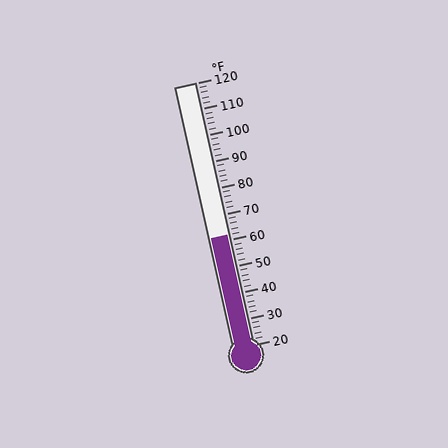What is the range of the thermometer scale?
The thermometer scale ranges from 20°F to 120°F.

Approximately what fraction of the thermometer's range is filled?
The thermometer is filled to approximately 40% of its range.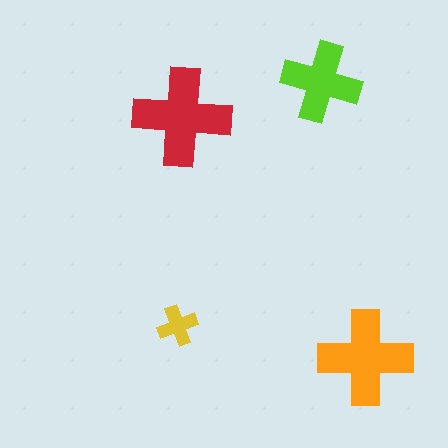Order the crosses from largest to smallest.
the red one, the orange one, the lime one, the yellow one.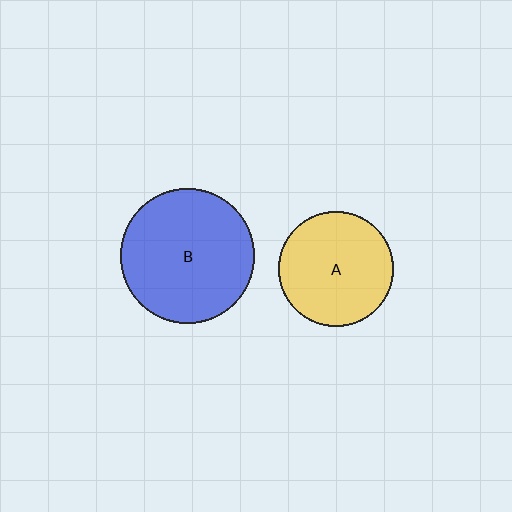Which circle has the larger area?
Circle B (blue).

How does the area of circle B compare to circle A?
Approximately 1.4 times.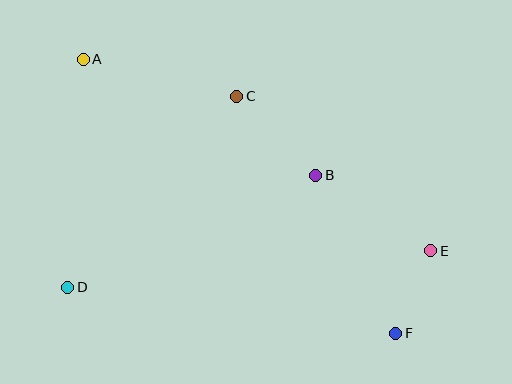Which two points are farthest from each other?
Points A and F are farthest from each other.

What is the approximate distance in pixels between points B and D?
The distance between B and D is approximately 272 pixels.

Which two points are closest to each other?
Points E and F are closest to each other.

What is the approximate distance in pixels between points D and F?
The distance between D and F is approximately 331 pixels.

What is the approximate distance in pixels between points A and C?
The distance between A and C is approximately 158 pixels.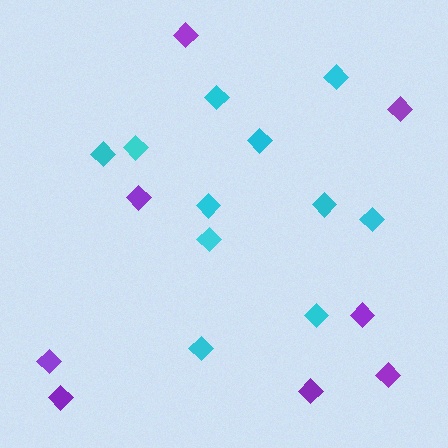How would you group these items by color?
There are 2 groups: one group of purple diamonds (8) and one group of cyan diamonds (11).